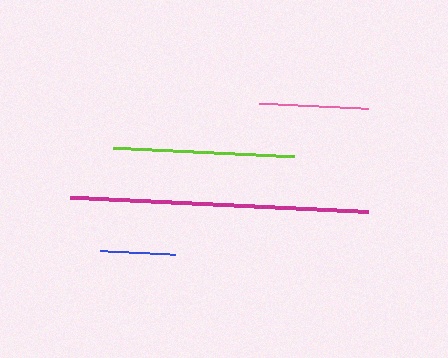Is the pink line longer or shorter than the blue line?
The pink line is longer than the blue line.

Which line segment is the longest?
The magenta line is the longest at approximately 298 pixels.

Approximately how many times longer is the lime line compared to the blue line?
The lime line is approximately 2.4 times the length of the blue line.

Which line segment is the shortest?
The blue line is the shortest at approximately 75 pixels.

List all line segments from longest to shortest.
From longest to shortest: magenta, lime, pink, blue.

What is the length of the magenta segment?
The magenta segment is approximately 298 pixels long.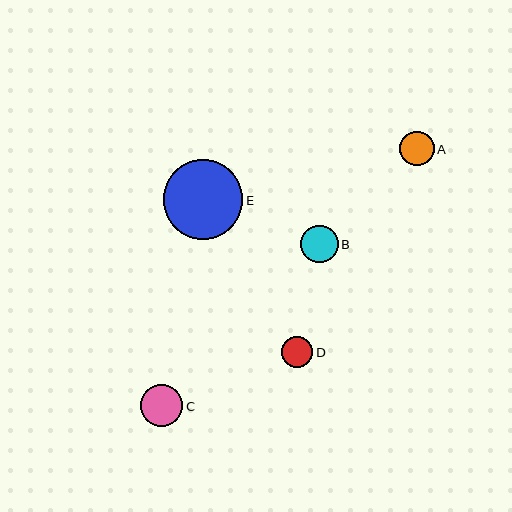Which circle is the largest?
Circle E is the largest with a size of approximately 80 pixels.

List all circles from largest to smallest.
From largest to smallest: E, C, B, A, D.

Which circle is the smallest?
Circle D is the smallest with a size of approximately 31 pixels.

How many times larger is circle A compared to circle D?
Circle A is approximately 1.1 times the size of circle D.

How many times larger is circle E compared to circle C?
Circle E is approximately 1.9 times the size of circle C.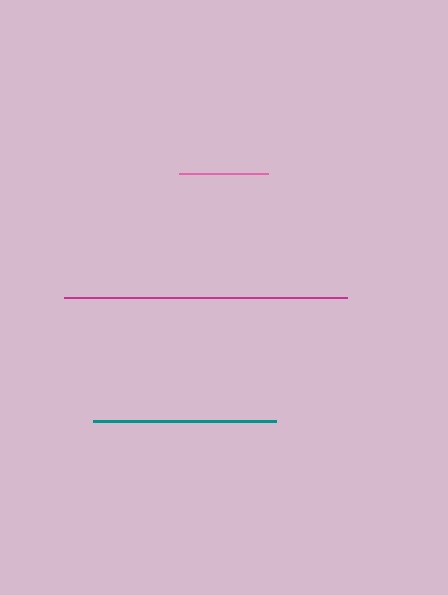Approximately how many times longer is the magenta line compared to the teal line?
The magenta line is approximately 1.5 times the length of the teal line.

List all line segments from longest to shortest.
From longest to shortest: magenta, teal, pink.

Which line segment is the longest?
The magenta line is the longest at approximately 283 pixels.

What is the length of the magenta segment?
The magenta segment is approximately 283 pixels long.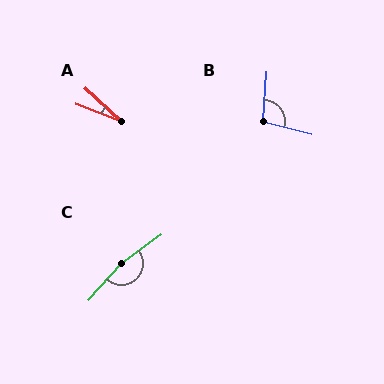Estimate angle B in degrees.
Approximately 100 degrees.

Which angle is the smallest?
A, at approximately 21 degrees.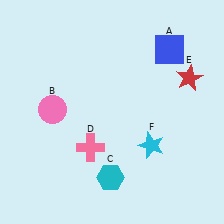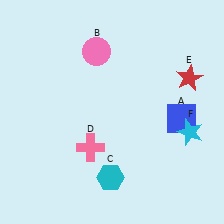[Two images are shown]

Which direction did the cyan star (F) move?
The cyan star (F) moved right.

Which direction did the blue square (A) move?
The blue square (A) moved down.